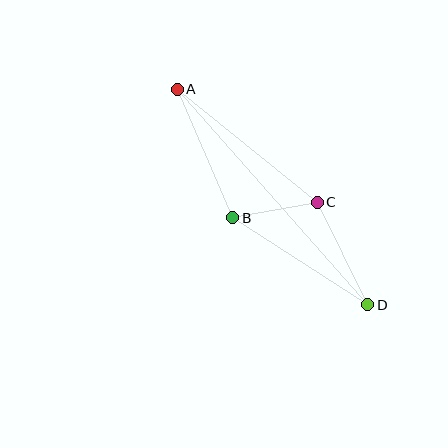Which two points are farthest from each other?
Points A and D are farthest from each other.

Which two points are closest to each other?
Points B and C are closest to each other.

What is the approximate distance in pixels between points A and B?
The distance between A and B is approximately 140 pixels.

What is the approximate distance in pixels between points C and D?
The distance between C and D is approximately 114 pixels.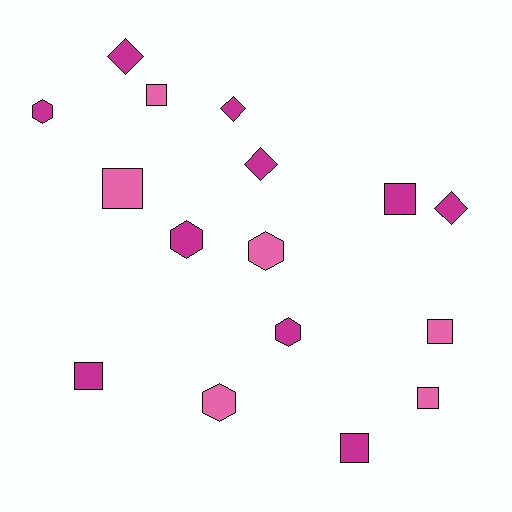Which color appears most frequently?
Magenta, with 10 objects.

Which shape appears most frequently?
Square, with 7 objects.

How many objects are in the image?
There are 16 objects.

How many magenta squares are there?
There are 3 magenta squares.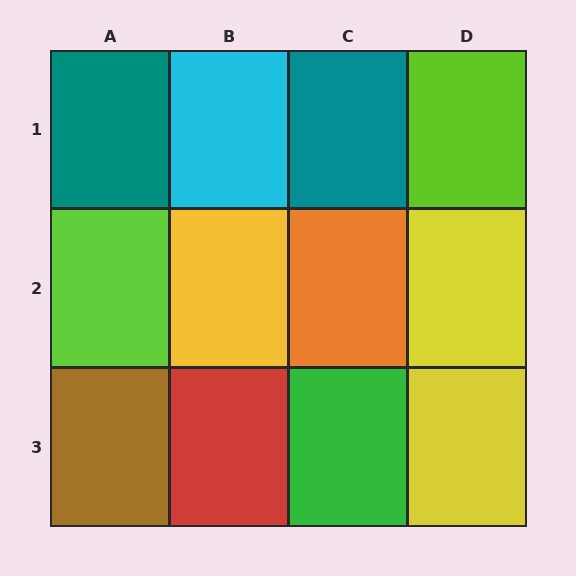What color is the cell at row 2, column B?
Yellow.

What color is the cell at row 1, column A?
Teal.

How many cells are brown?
1 cell is brown.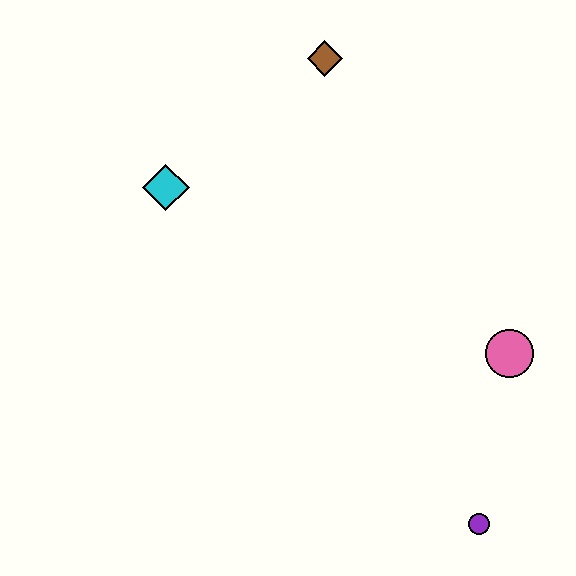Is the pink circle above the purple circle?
Yes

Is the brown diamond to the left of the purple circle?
Yes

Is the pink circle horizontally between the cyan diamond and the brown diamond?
No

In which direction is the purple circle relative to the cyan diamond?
The purple circle is below the cyan diamond.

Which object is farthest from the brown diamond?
The purple circle is farthest from the brown diamond.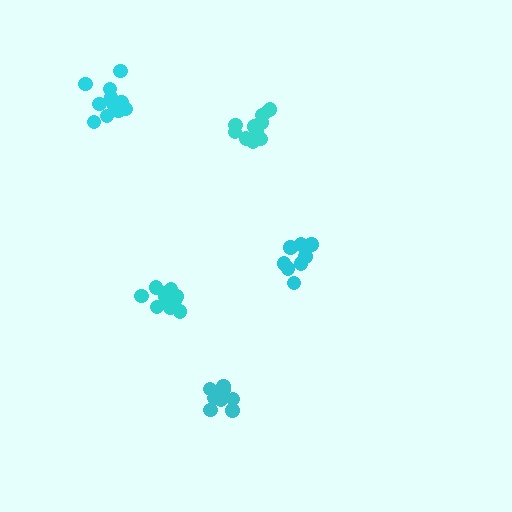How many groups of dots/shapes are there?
There are 5 groups.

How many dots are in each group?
Group 1: 8 dots, Group 2: 10 dots, Group 3: 14 dots, Group 4: 12 dots, Group 5: 12 dots (56 total).